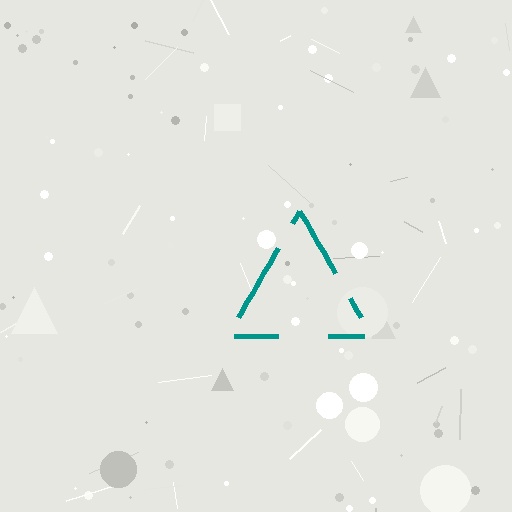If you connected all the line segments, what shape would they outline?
They would outline a triangle.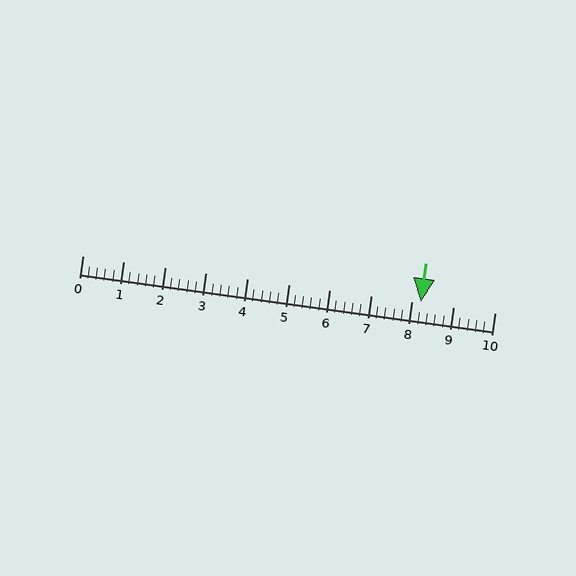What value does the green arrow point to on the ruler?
The green arrow points to approximately 8.2.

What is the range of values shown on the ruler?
The ruler shows values from 0 to 10.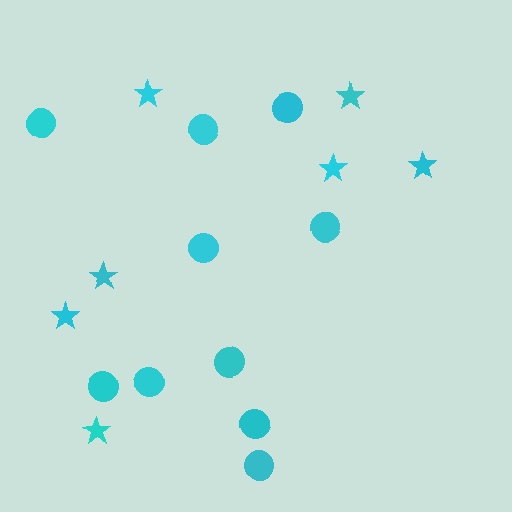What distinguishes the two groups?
There are 2 groups: one group of stars (7) and one group of circles (10).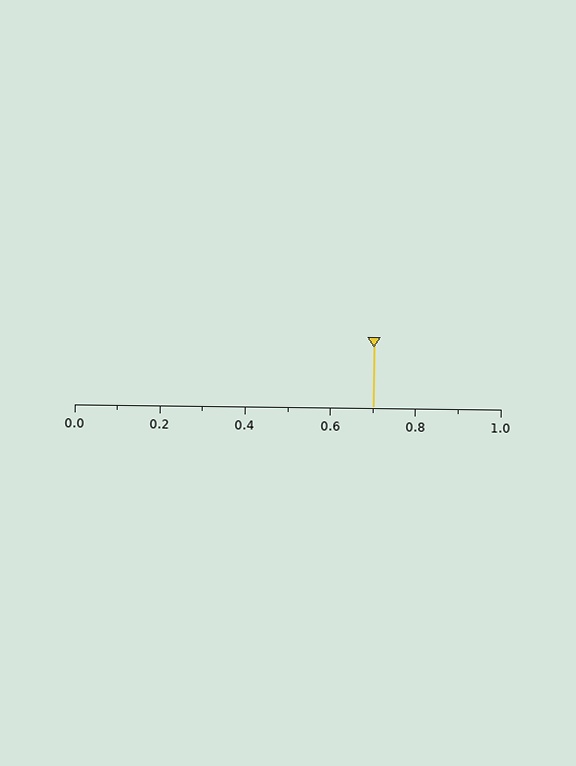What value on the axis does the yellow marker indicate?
The marker indicates approximately 0.7.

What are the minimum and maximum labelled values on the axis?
The axis runs from 0.0 to 1.0.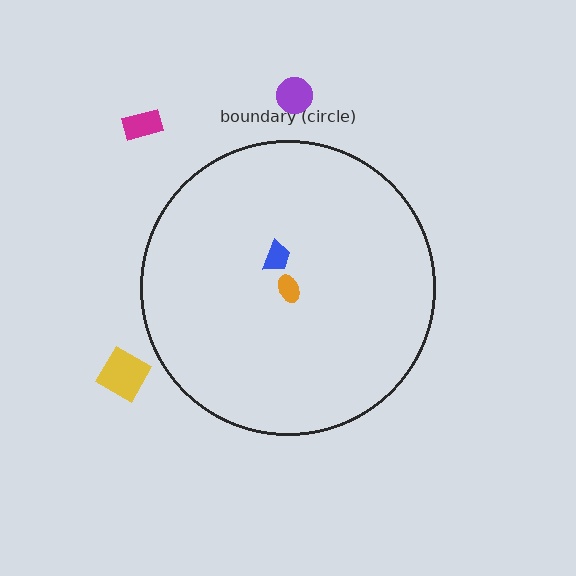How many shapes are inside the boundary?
2 inside, 3 outside.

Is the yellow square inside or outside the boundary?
Outside.